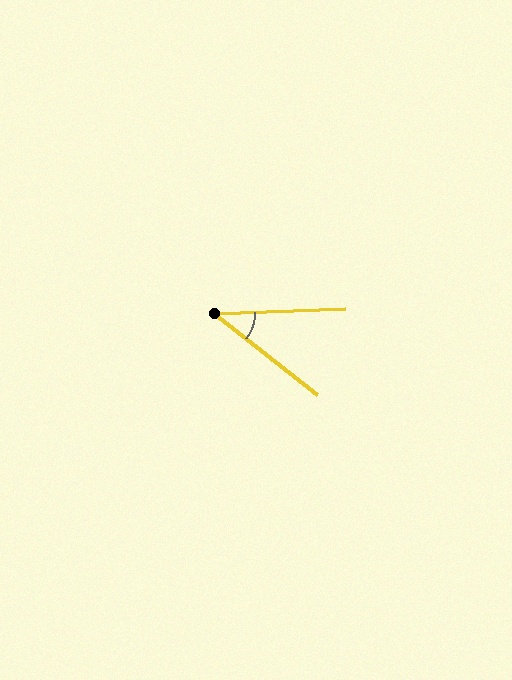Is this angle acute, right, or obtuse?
It is acute.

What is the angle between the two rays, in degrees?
Approximately 41 degrees.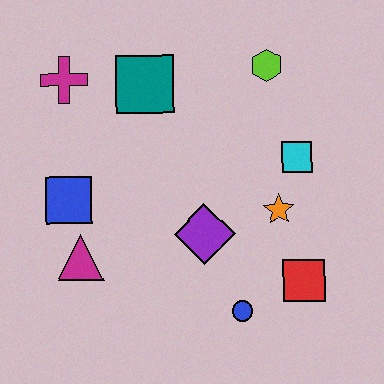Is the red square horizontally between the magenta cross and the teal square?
No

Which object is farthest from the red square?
The magenta cross is farthest from the red square.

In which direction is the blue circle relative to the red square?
The blue circle is to the left of the red square.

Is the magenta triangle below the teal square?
Yes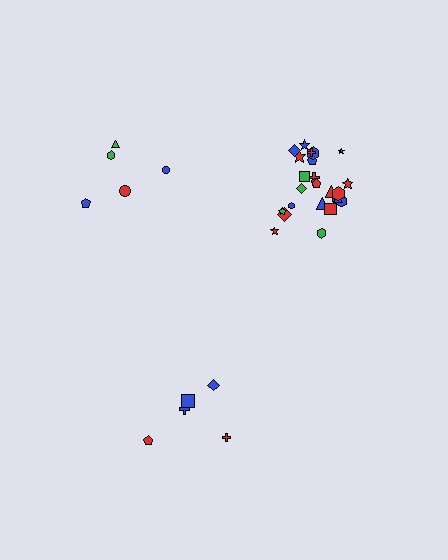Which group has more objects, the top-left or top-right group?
The top-right group.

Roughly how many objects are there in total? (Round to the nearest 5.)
Roughly 35 objects in total.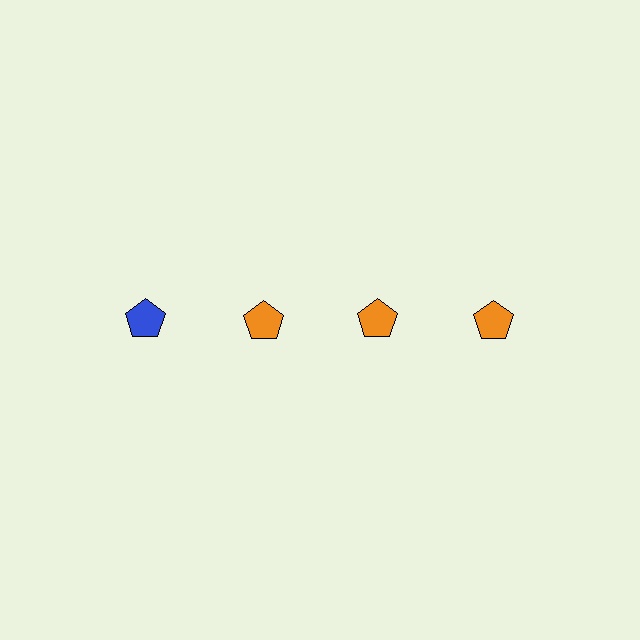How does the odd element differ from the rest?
It has a different color: blue instead of orange.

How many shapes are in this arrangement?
There are 4 shapes arranged in a grid pattern.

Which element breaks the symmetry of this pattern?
The blue pentagon in the top row, leftmost column breaks the symmetry. All other shapes are orange pentagons.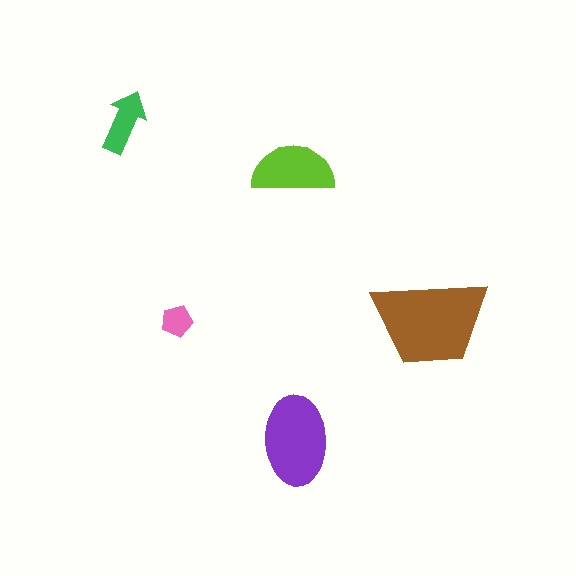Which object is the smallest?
The pink pentagon.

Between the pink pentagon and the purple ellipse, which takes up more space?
The purple ellipse.